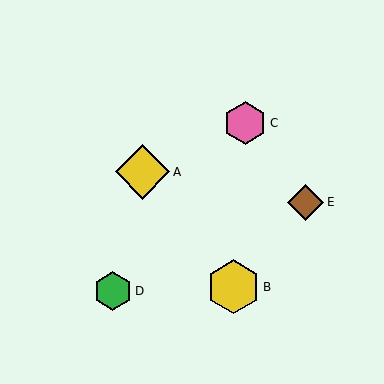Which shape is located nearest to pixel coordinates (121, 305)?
The green hexagon (labeled D) at (113, 291) is nearest to that location.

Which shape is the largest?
The yellow diamond (labeled A) is the largest.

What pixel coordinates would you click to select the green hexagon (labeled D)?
Click at (113, 291) to select the green hexagon D.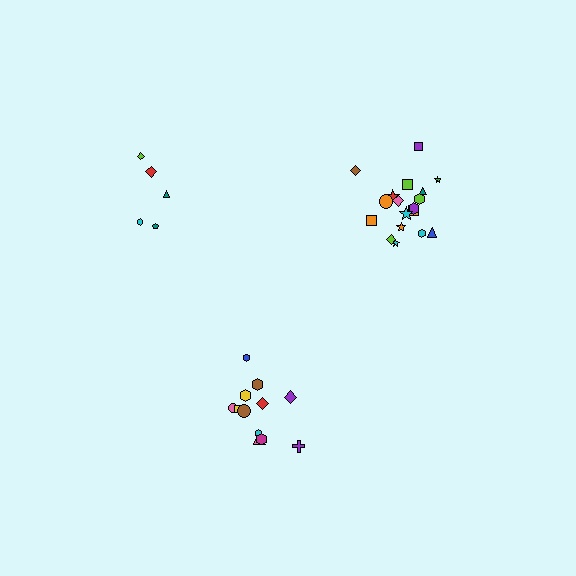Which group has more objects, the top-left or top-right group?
The top-right group.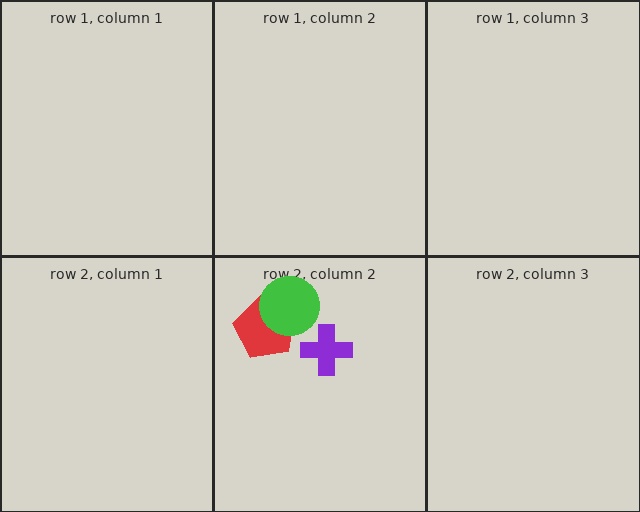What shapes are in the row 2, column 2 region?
The red pentagon, the purple cross, the green circle.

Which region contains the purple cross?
The row 2, column 2 region.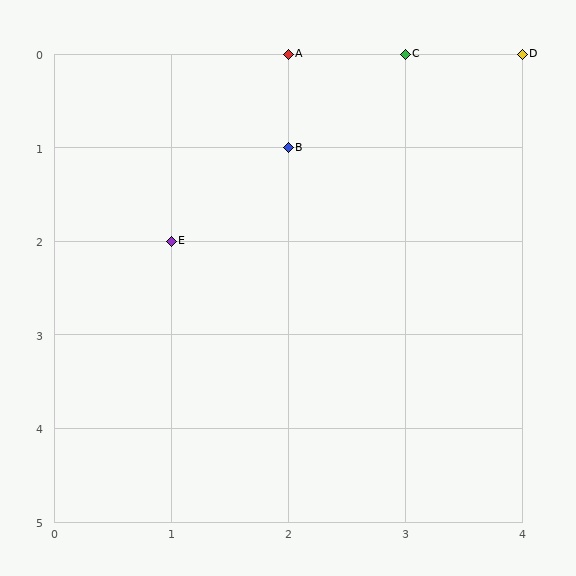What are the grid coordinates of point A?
Point A is at grid coordinates (2, 0).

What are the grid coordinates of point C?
Point C is at grid coordinates (3, 0).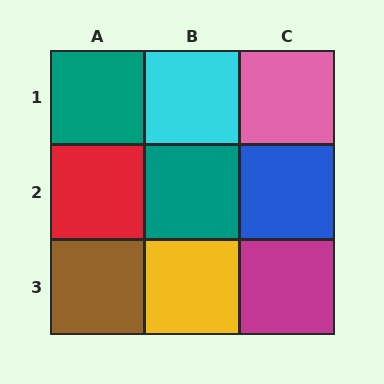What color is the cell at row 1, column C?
Pink.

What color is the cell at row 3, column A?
Brown.